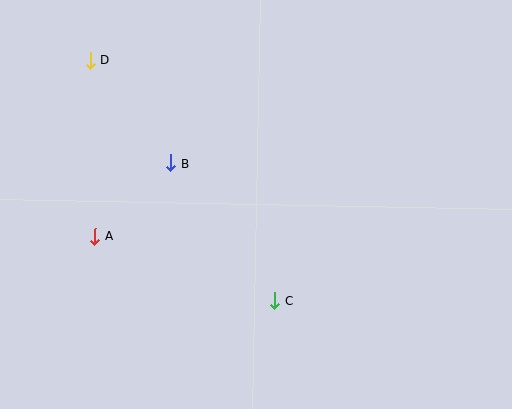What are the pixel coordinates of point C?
Point C is at (275, 301).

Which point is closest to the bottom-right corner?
Point C is closest to the bottom-right corner.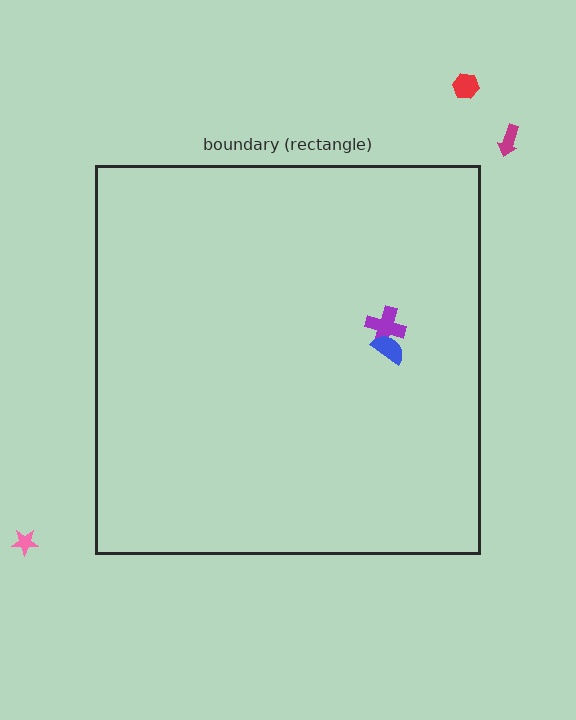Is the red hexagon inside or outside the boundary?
Outside.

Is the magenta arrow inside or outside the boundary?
Outside.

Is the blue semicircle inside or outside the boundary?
Inside.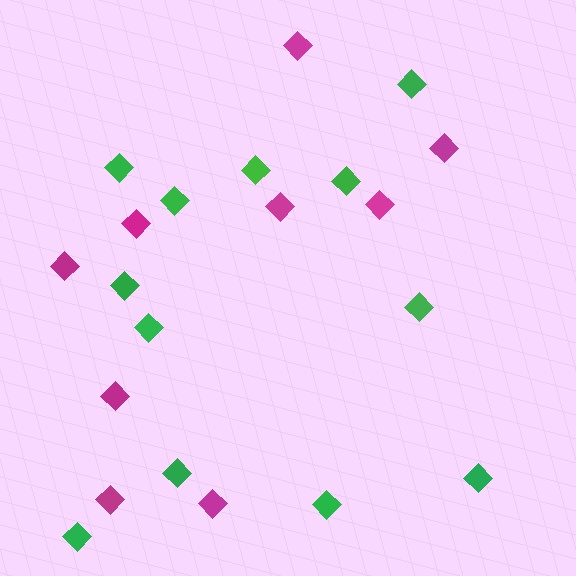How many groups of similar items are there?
There are 2 groups: one group of magenta diamonds (9) and one group of green diamonds (12).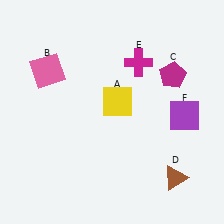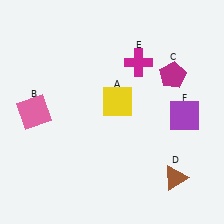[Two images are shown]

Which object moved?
The pink square (B) moved down.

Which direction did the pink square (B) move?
The pink square (B) moved down.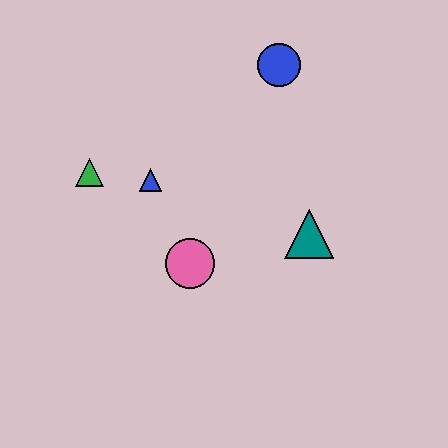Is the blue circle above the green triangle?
Yes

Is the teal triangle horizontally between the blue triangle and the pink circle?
No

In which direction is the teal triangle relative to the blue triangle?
The teal triangle is to the right of the blue triangle.